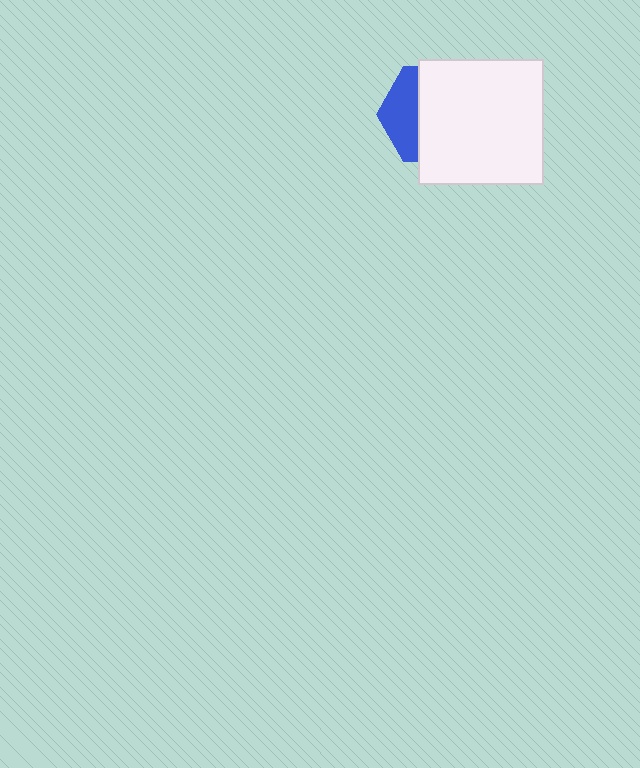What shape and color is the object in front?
The object in front is a white square.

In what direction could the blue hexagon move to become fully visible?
The blue hexagon could move left. That would shift it out from behind the white square entirely.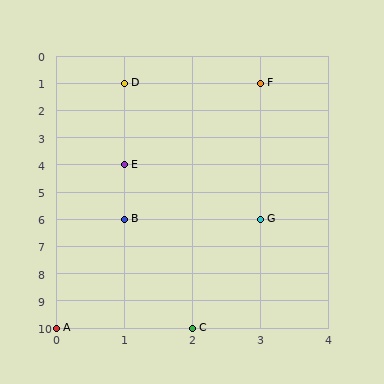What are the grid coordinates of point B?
Point B is at grid coordinates (1, 6).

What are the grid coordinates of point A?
Point A is at grid coordinates (0, 10).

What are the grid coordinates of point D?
Point D is at grid coordinates (1, 1).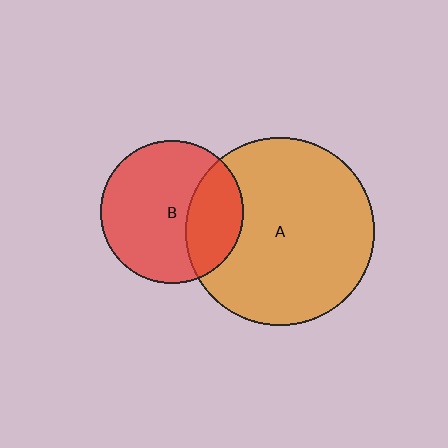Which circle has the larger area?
Circle A (orange).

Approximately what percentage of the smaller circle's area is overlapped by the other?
Approximately 30%.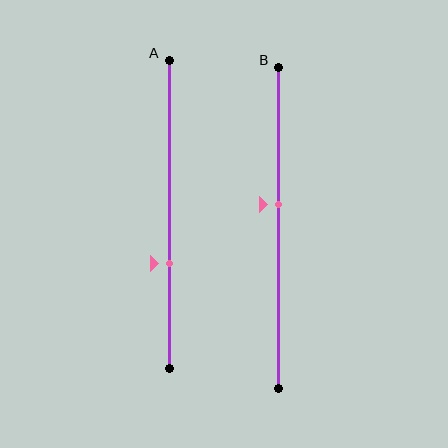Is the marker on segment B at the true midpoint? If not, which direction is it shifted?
No, the marker on segment B is shifted upward by about 7% of the segment length.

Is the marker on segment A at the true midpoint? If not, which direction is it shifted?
No, the marker on segment A is shifted downward by about 16% of the segment length.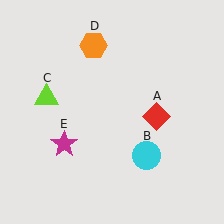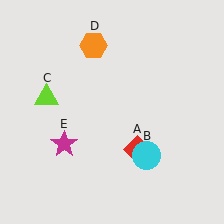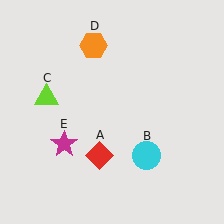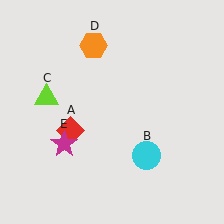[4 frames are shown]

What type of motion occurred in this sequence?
The red diamond (object A) rotated clockwise around the center of the scene.